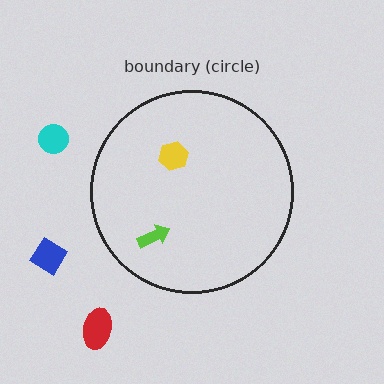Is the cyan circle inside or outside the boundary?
Outside.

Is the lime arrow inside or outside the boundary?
Inside.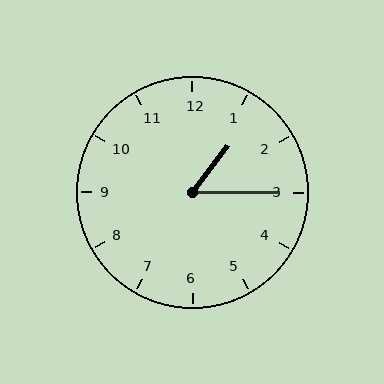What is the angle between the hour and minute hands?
Approximately 52 degrees.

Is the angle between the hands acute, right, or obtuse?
It is acute.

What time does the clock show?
1:15.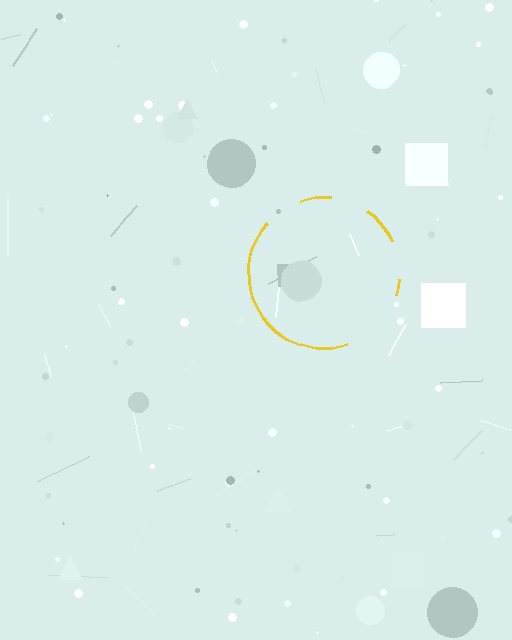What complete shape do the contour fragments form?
The contour fragments form a circle.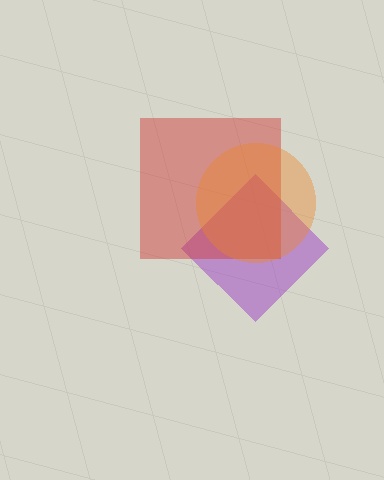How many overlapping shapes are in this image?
There are 3 overlapping shapes in the image.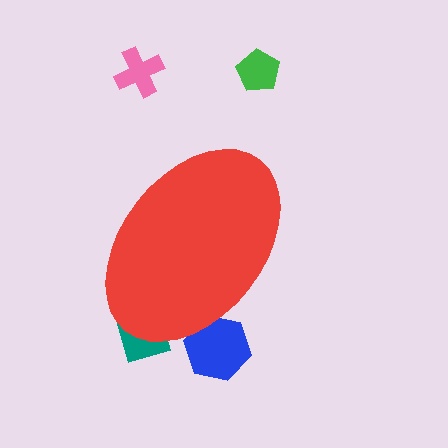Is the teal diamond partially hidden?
Yes, the teal diamond is partially hidden behind the red ellipse.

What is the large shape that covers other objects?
A red ellipse.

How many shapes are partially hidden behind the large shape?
2 shapes are partially hidden.